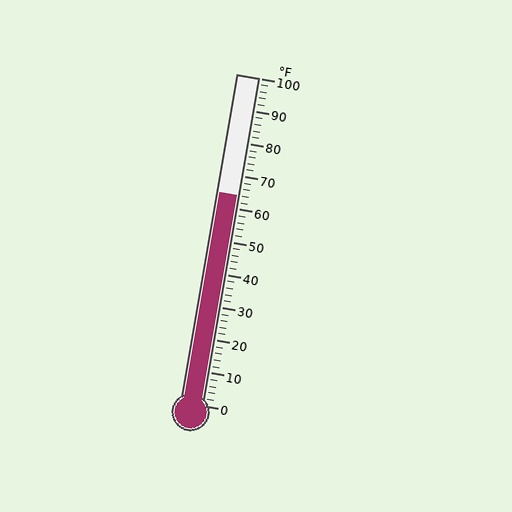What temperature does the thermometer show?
The thermometer shows approximately 64°F.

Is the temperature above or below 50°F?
The temperature is above 50°F.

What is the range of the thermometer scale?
The thermometer scale ranges from 0°F to 100°F.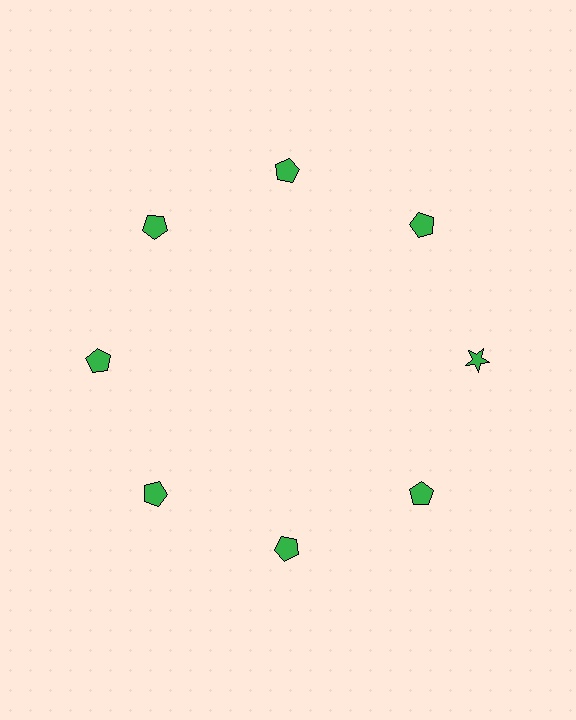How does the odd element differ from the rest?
It has a different shape: star instead of pentagon.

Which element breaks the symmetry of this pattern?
The green star at roughly the 3 o'clock position breaks the symmetry. All other shapes are green pentagons.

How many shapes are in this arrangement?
There are 8 shapes arranged in a ring pattern.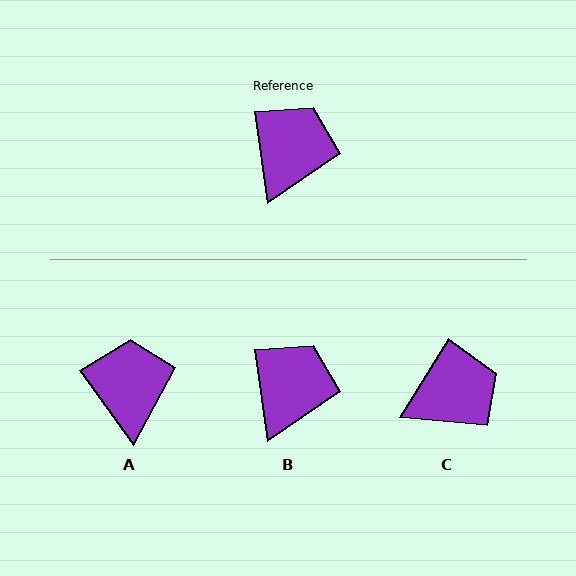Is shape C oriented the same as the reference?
No, it is off by about 40 degrees.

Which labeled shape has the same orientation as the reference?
B.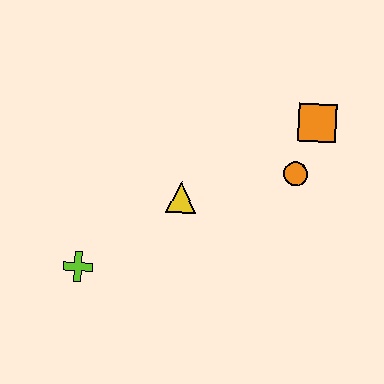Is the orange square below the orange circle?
No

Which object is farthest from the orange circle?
The lime cross is farthest from the orange circle.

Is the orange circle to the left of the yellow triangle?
No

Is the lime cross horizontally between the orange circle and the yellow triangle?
No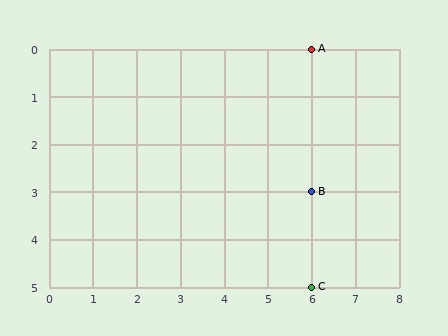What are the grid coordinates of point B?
Point B is at grid coordinates (6, 3).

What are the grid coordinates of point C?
Point C is at grid coordinates (6, 5).